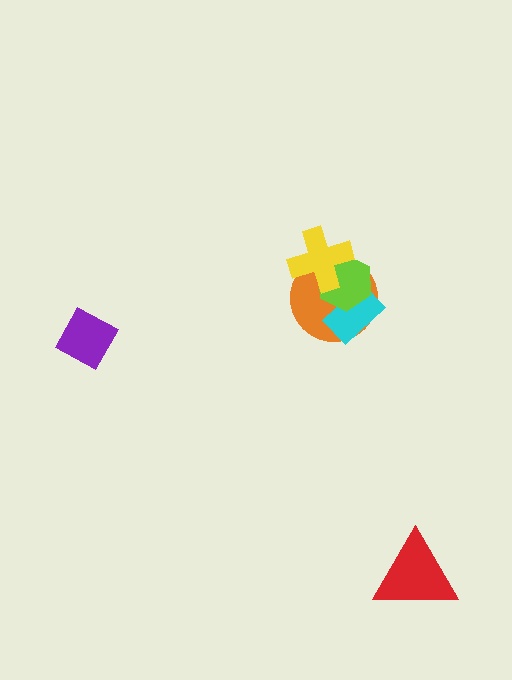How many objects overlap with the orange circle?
3 objects overlap with the orange circle.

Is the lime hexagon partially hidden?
Yes, it is partially covered by another shape.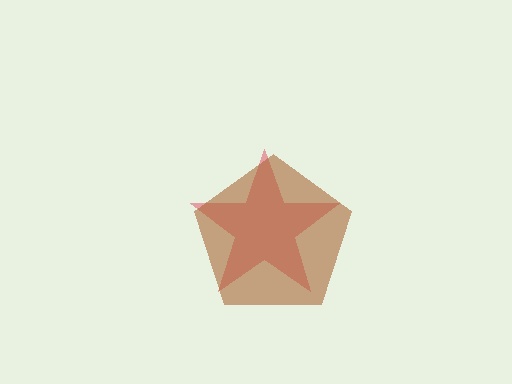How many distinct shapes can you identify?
There are 2 distinct shapes: a red star, a brown pentagon.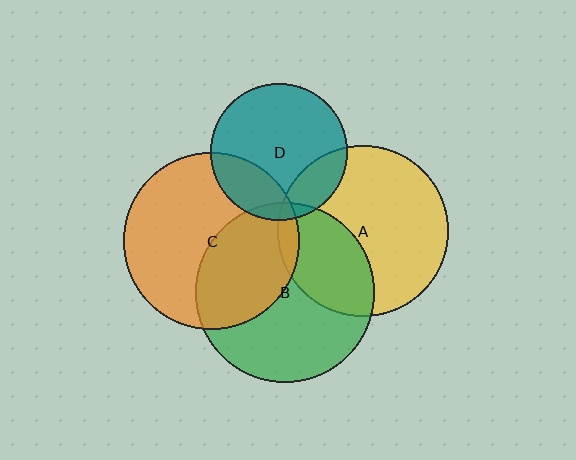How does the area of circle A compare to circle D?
Approximately 1.6 times.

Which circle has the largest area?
Circle B (green).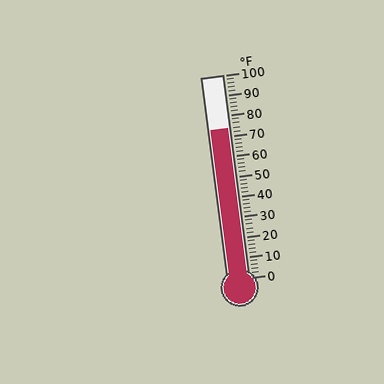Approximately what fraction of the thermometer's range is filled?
The thermometer is filled to approximately 75% of its range.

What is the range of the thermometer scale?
The thermometer scale ranges from 0°F to 100°F.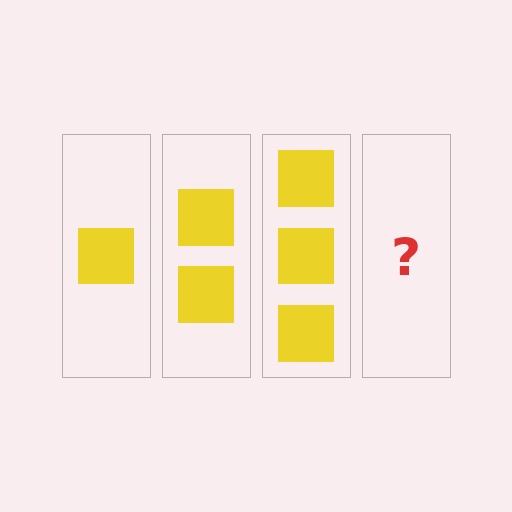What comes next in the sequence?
The next element should be 4 squares.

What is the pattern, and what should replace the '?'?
The pattern is that each step adds one more square. The '?' should be 4 squares.